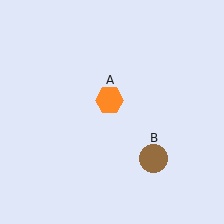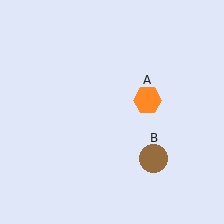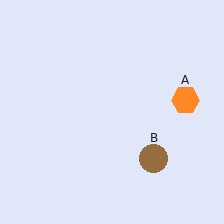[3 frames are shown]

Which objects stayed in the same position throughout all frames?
Brown circle (object B) remained stationary.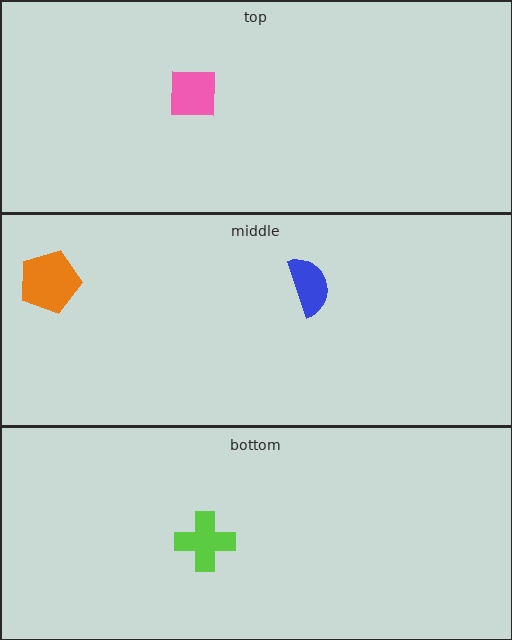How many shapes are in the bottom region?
1.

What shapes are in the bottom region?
The lime cross.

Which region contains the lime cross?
The bottom region.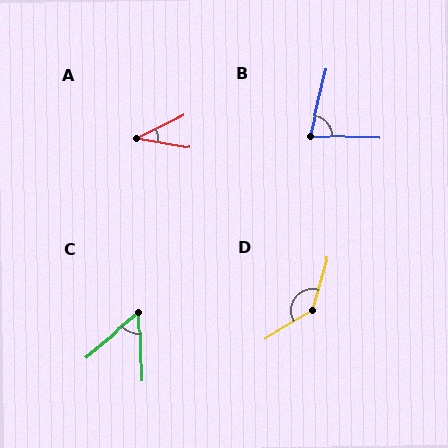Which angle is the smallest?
A, at approximately 36 degrees.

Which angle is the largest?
D, at approximately 137 degrees.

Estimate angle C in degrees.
Approximately 52 degrees.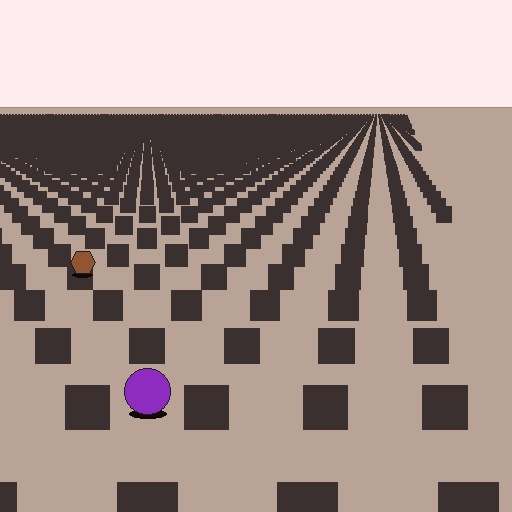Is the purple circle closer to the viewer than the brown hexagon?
Yes. The purple circle is closer — you can tell from the texture gradient: the ground texture is coarser near it.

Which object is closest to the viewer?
The purple circle is closest. The texture marks near it are larger and more spread out.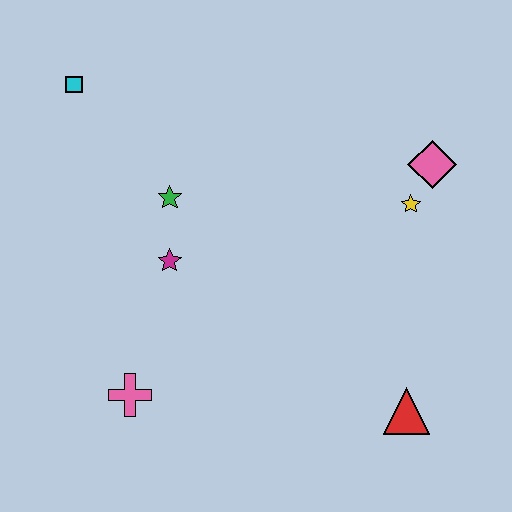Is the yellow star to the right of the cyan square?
Yes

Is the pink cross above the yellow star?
No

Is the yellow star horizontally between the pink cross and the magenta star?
No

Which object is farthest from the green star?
The red triangle is farthest from the green star.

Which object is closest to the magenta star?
The green star is closest to the magenta star.